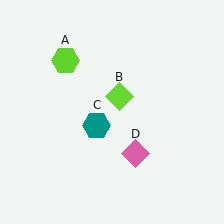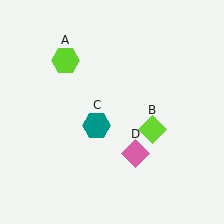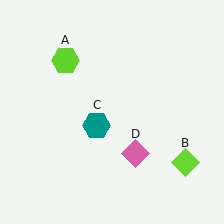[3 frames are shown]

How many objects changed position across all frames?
1 object changed position: lime diamond (object B).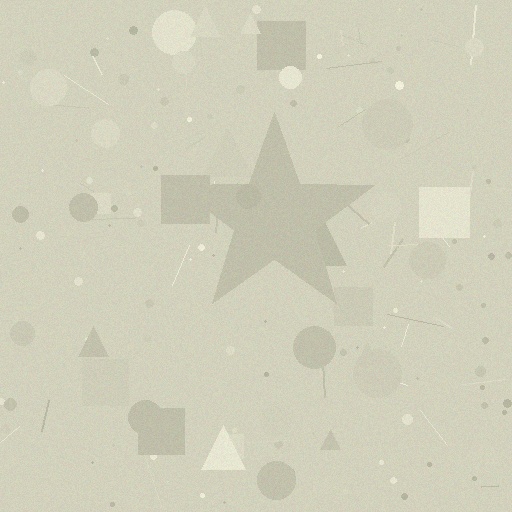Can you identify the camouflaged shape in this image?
The camouflaged shape is a star.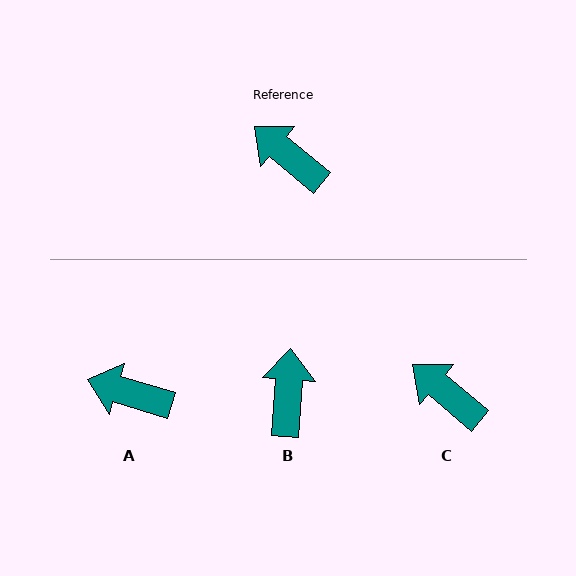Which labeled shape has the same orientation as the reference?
C.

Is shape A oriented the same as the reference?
No, it is off by about 23 degrees.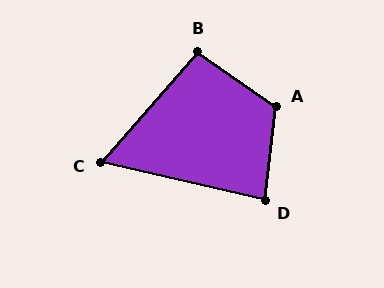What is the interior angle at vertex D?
Approximately 84 degrees (acute).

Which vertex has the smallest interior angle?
C, at approximately 62 degrees.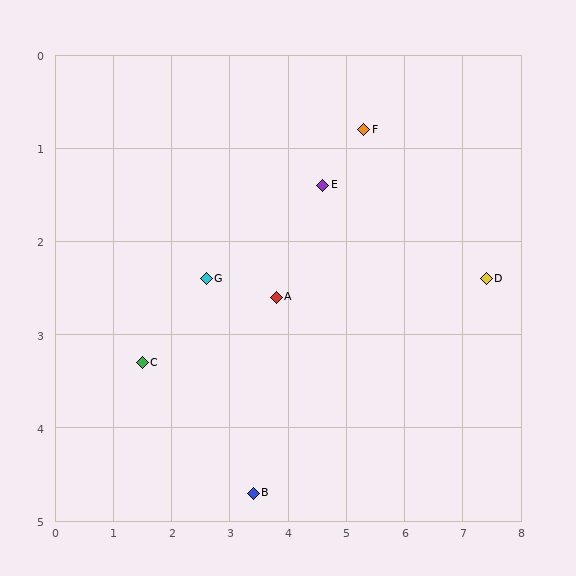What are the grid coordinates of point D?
Point D is at approximately (7.4, 2.4).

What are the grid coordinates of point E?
Point E is at approximately (4.6, 1.4).